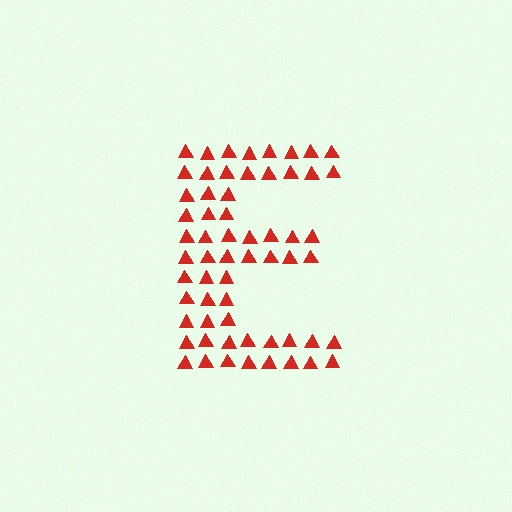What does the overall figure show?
The overall figure shows the letter E.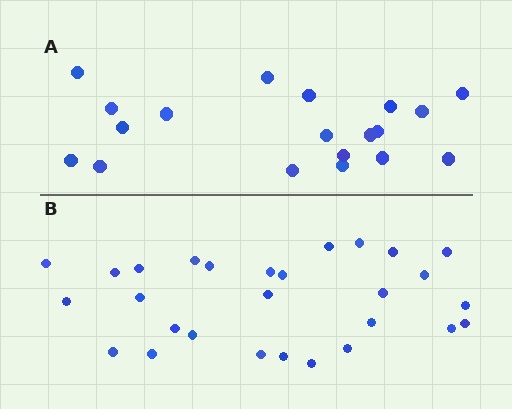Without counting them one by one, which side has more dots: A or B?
Region B (the bottom region) has more dots.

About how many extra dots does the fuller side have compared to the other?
Region B has roughly 8 or so more dots than region A.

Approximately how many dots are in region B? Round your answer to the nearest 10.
About 30 dots. (The exact count is 28, which rounds to 30.)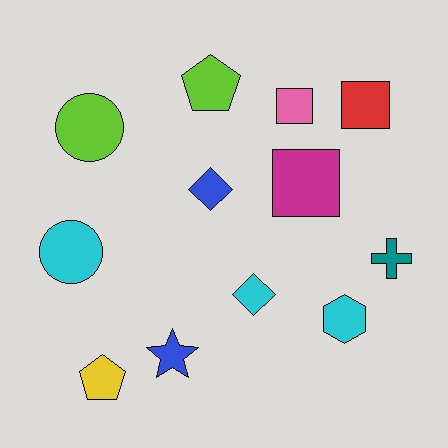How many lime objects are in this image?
There are 2 lime objects.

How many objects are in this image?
There are 12 objects.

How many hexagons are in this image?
There is 1 hexagon.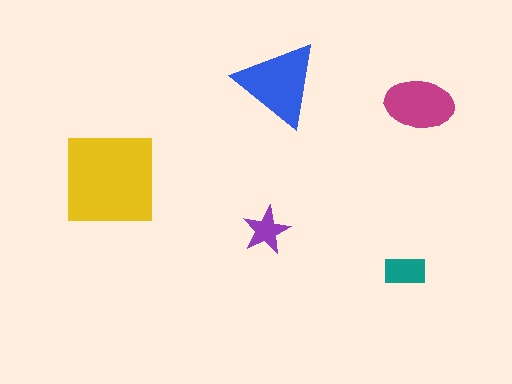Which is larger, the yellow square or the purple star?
The yellow square.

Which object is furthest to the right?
The magenta ellipse is rightmost.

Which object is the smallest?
The purple star.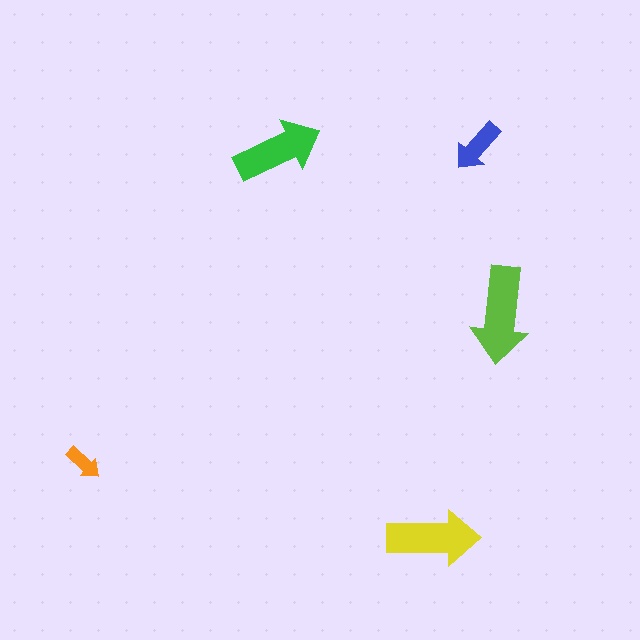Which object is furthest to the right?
The lime arrow is rightmost.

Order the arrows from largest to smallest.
the lime one, the yellow one, the green one, the blue one, the orange one.